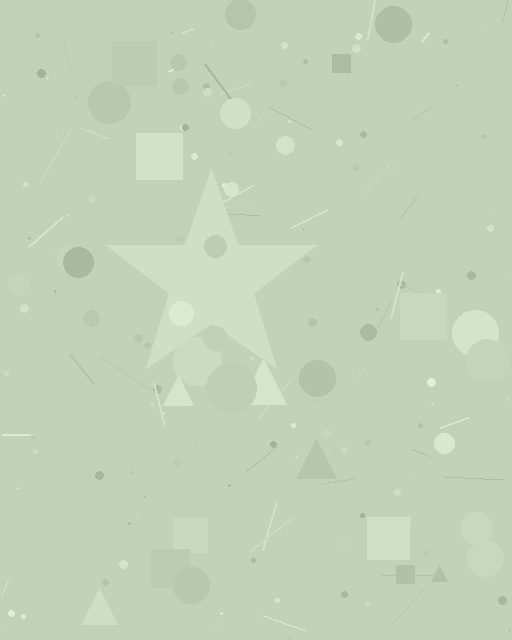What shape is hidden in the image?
A star is hidden in the image.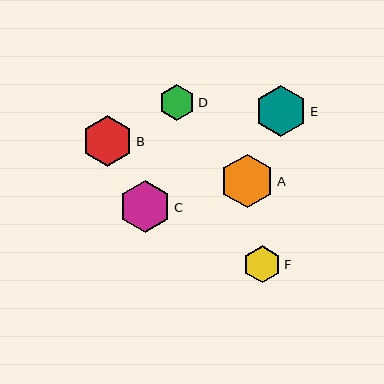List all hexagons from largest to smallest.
From largest to smallest: A, C, E, B, F, D.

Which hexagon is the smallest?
Hexagon D is the smallest with a size of approximately 36 pixels.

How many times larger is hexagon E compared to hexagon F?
Hexagon E is approximately 1.4 times the size of hexagon F.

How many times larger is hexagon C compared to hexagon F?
Hexagon C is approximately 1.4 times the size of hexagon F.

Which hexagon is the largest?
Hexagon A is the largest with a size of approximately 54 pixels.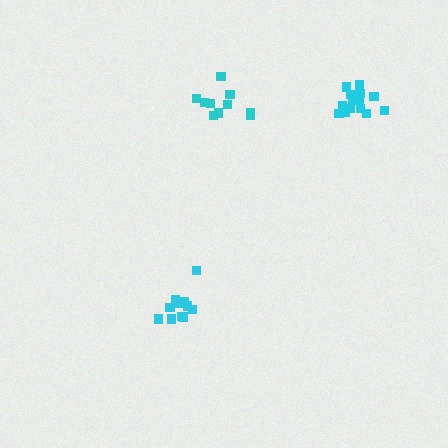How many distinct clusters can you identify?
There are 3 distinct clusters.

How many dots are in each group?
Group 1: 15 dots, Group 2: 10 dots, Group 3: 11 dots (36 total).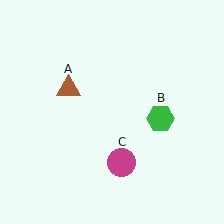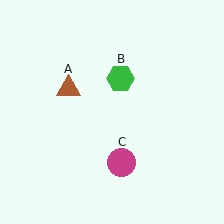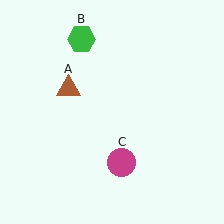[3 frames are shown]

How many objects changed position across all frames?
1 object changed position: green hexagon (object B).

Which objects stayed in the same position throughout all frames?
Brown triangle (object A) and magenta circle (object C) remained stationary.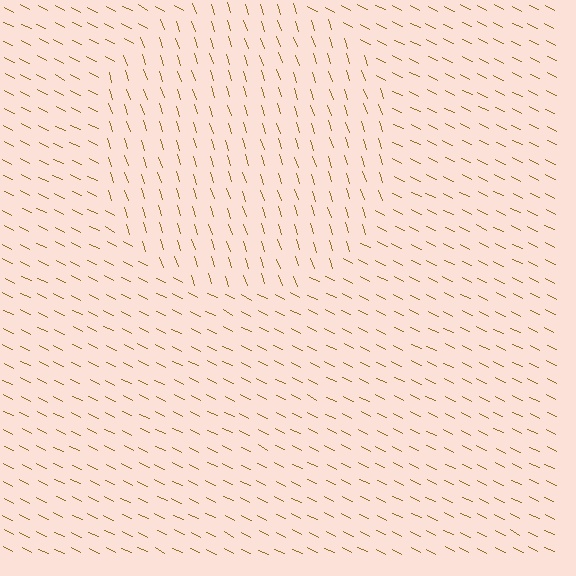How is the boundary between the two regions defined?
The boundary is defined purely by a change in line orientation (approximately 45 degrees difference). All lines are the same color and thickness.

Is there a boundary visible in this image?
Yes, there is a texture boundary formed by a change in line orientation.